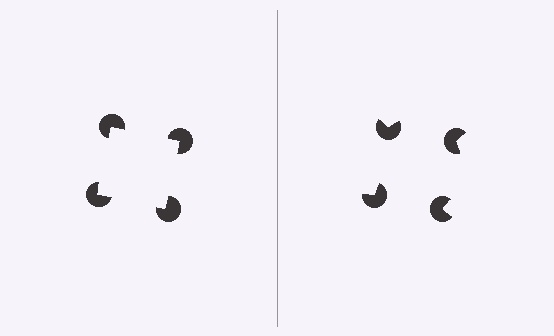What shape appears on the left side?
An illusory square.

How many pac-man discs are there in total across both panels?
8 — 4 on each side.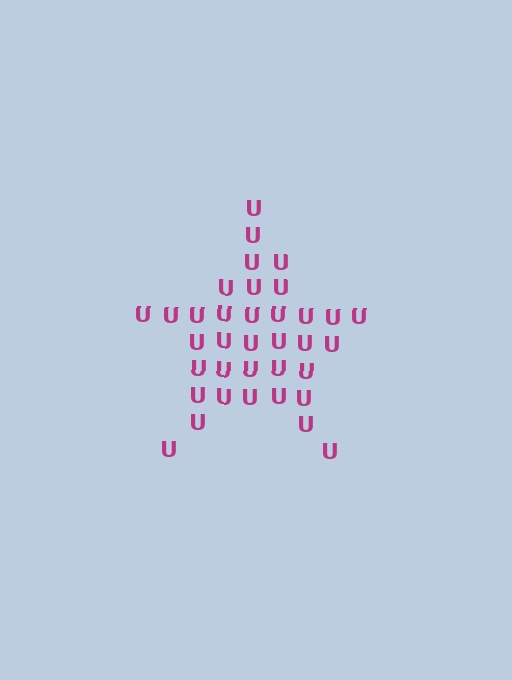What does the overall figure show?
The overall figure shows a star.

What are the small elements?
The small elements are letter U's.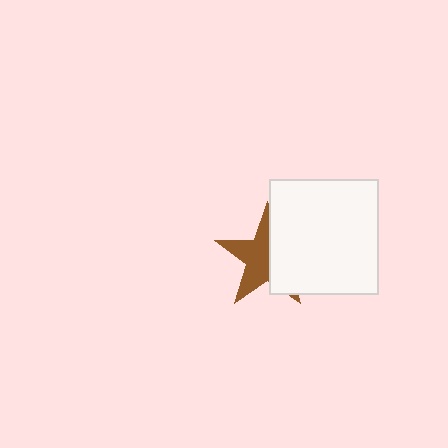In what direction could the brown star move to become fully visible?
The brown star could move left. That would shift it out from behind the white rectangle entirely.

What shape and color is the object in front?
The object in front is a white rectangle.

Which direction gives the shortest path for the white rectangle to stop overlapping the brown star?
Moving right gives the shortest separation.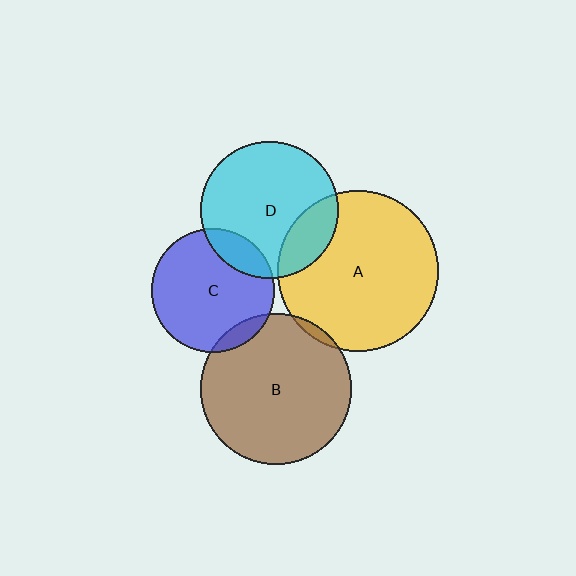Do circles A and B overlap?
Yes.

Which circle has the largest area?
Circle A (yellow).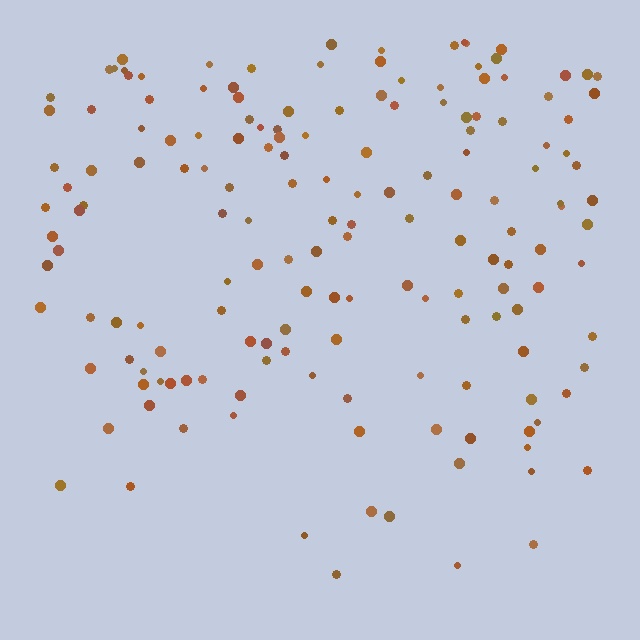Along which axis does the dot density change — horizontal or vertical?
Vertical.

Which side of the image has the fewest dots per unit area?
The bottom.